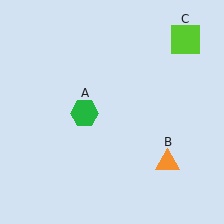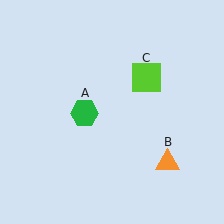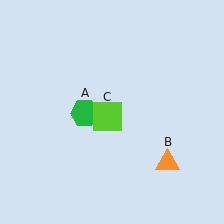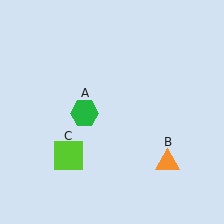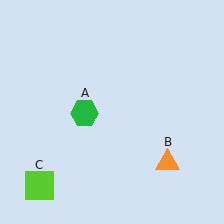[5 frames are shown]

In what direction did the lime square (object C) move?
The lime square (object C) moved down and to the left.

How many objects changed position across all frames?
1 object changed position: lime square (object C).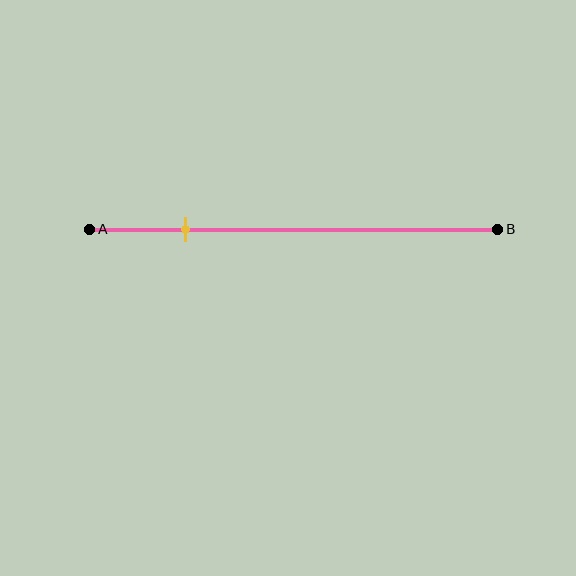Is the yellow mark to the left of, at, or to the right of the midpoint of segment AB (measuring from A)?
The yellow mark is to the left of the midpoint of segment AB.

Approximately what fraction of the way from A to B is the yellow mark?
The yellow mark is approximately 25% of the way from A to B.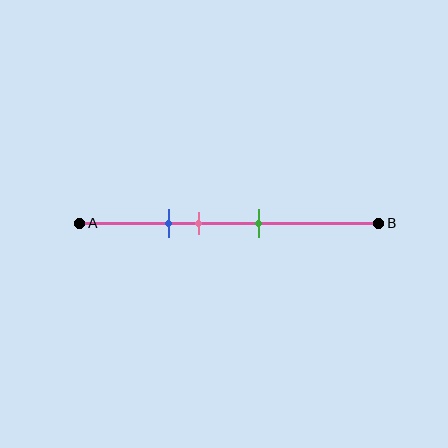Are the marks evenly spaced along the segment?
Yes, the marks are approximately evenly spaced.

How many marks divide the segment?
There are 3 marks dividing the segment.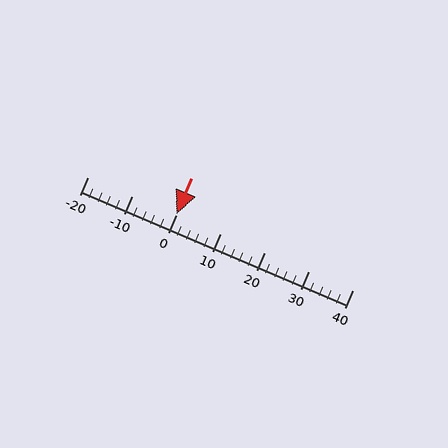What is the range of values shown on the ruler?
The ruler shows values from -20 to 40.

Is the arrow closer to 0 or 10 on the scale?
The arrow is closer to 0.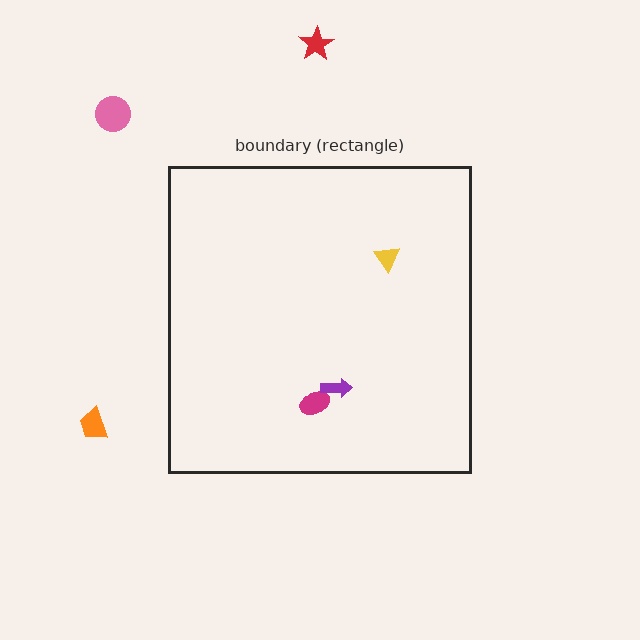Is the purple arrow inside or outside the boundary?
Inside.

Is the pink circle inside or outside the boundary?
Outside.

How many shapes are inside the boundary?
3 inside, 3 outside.